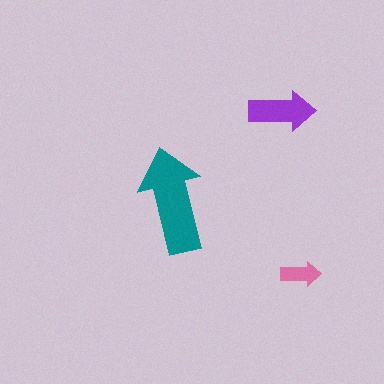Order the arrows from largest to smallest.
the teal one, the purple one, the pink one.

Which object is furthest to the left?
The teal arrow is leftmost.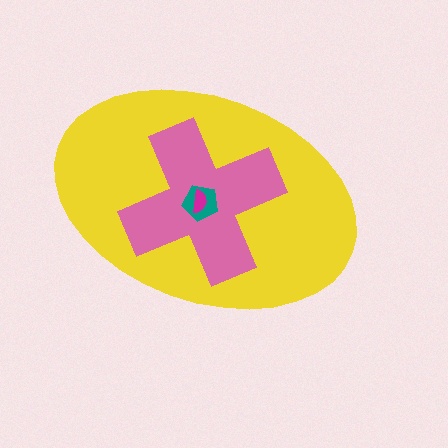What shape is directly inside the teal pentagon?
The magenta semicircle.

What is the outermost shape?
The yellow ellipse.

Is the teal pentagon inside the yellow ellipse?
Yes.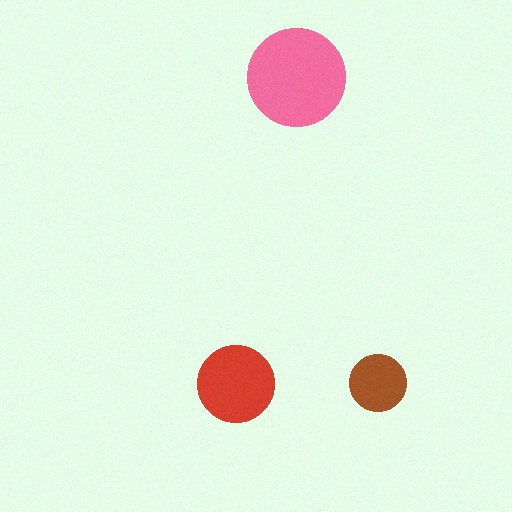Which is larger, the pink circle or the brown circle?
The pink one.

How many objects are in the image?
There are 3 objects in the image.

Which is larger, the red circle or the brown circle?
The red one.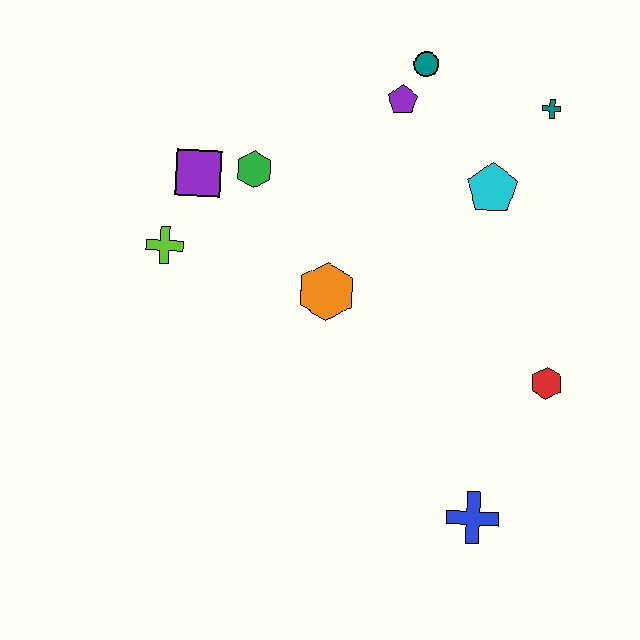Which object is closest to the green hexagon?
The purple square is closest to the green hexagon.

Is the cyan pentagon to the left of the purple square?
No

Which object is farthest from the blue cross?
The teal circle is farthest from the blue cross.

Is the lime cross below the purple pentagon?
Yes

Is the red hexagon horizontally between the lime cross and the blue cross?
No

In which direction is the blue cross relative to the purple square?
The blue cross is below the purple square.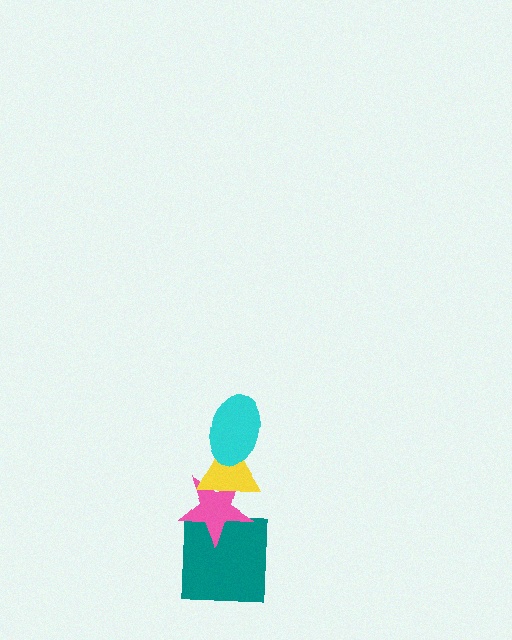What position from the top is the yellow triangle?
The yellow triangle is 2nd from the top.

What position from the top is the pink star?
The pink star is 3rd from the top.